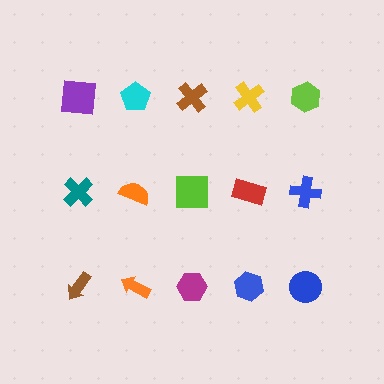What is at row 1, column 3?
A brown cross.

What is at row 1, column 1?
A purple square.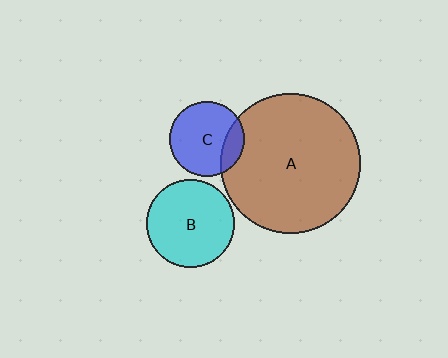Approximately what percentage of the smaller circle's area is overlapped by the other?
Approximately 20%.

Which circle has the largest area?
Circle A (brown).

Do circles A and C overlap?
Yes.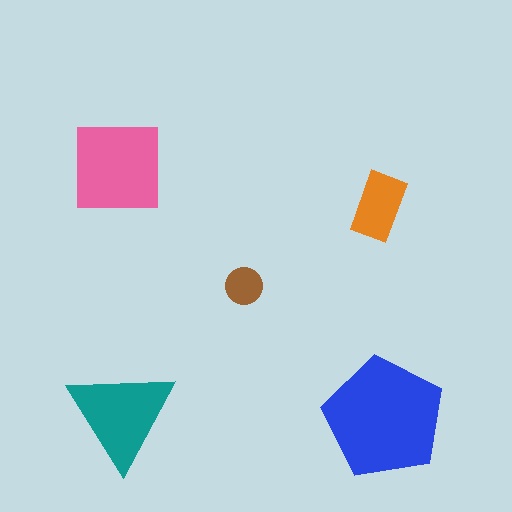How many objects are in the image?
There are 5 objects in the image.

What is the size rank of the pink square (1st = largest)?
2nd.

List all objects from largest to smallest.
The blue pentagon, the pink square, the teal triangle, the orange rectangle, the brown circle.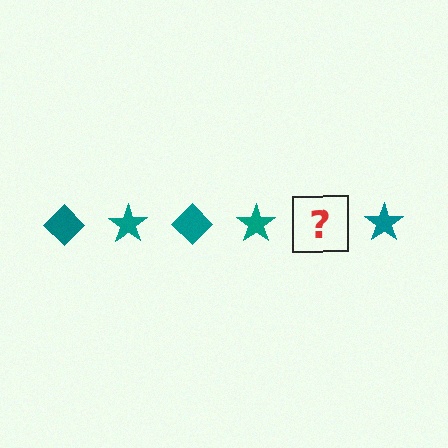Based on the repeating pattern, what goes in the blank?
The blank should be a teal diamond.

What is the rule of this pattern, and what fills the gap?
The rule is that the pattern cycles through diamond, star shapes in teal. The gap should be filled with a teal diamond.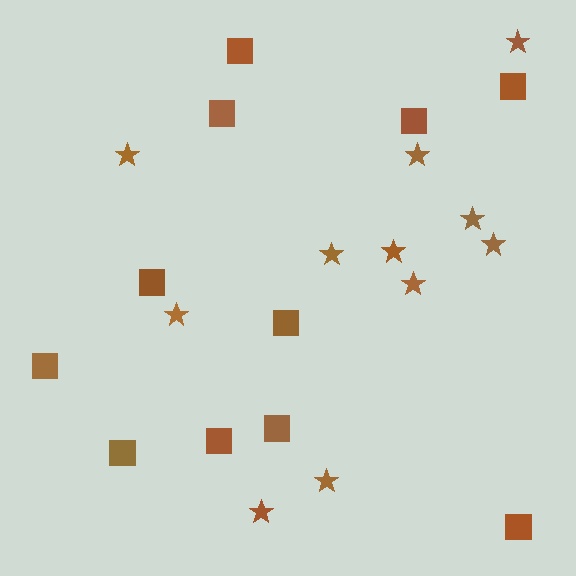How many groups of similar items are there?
There are 2 groups: one group of squares (11) and one group of stars (11).